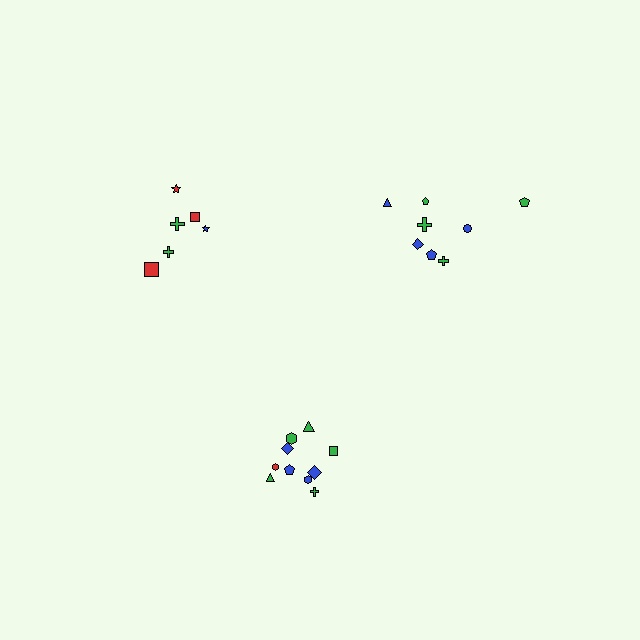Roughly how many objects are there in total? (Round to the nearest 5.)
Roughly 25 objects in total.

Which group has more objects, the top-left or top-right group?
The top-right group.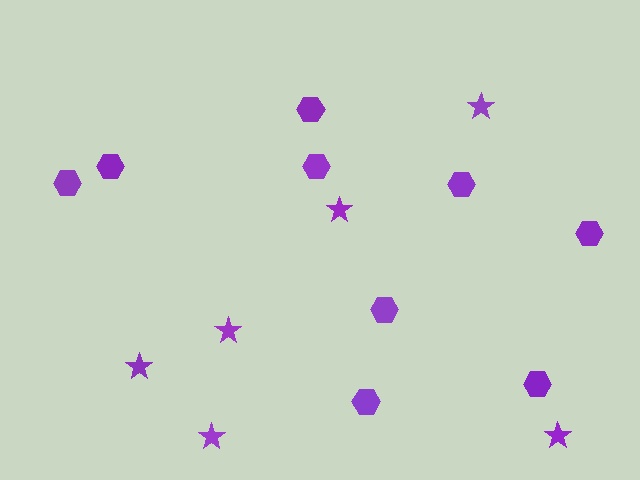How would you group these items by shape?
There are 2 groups: one group of hexagons (9) and one group of stars (6).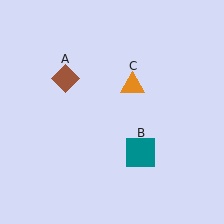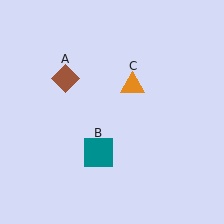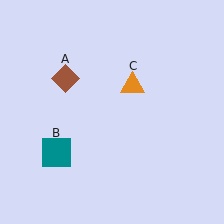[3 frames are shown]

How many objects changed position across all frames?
1 object changed position: teal square (object B).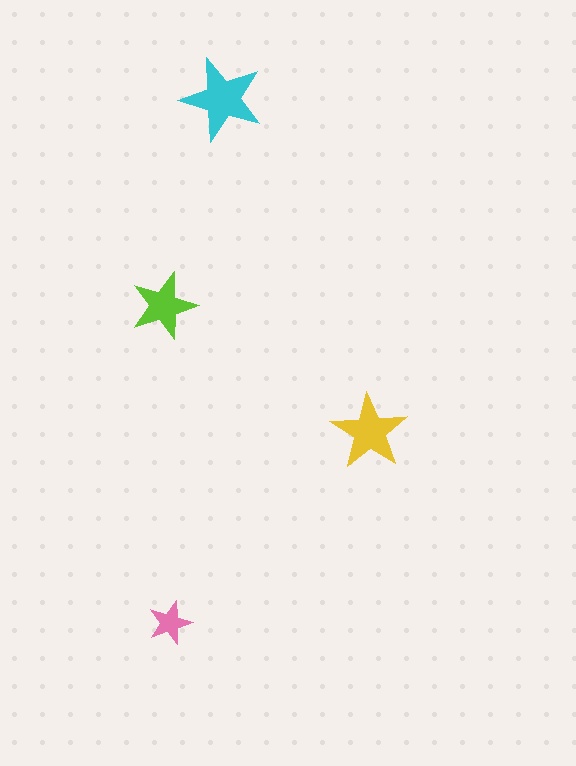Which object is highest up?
The cyan star is topmost.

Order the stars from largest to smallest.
the cyan one, the yellow one, the lime one, the pink one.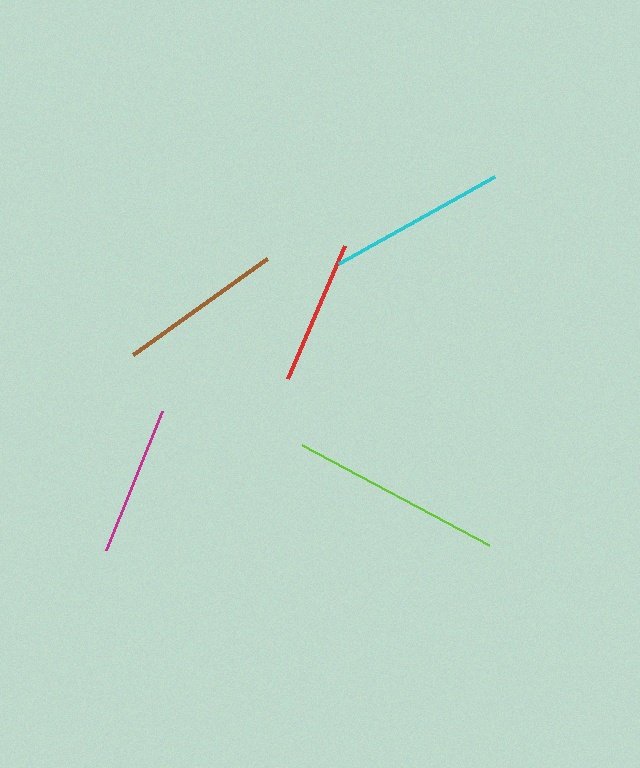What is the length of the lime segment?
The lime segment is approximately 212 pixels long.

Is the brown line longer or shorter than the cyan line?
The cyan line is longer than the brown line.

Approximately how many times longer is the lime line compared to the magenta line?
The lime line is approximately 1.4 times the length of the magenta line.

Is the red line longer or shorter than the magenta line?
The magenta line is longer than the red line.